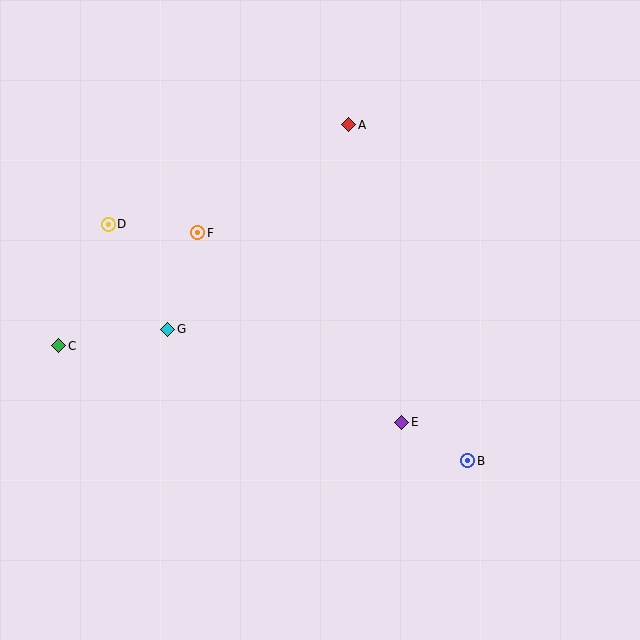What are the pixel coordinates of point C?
Point C is at (58, 346).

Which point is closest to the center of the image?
Point E at (402, 422) is closest to the center.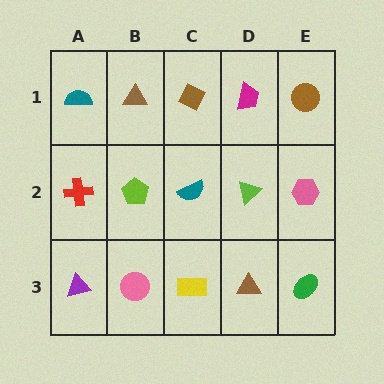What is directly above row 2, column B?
A brown triangle.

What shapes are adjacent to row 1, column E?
A pink hexagon (row 2, column E), a magenta trapezoid (row 1, column D).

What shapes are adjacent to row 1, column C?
A teal semicircle (row 2, column C), a brown triangle (row 1, column B), a magenta trapezoid (row 1, column D).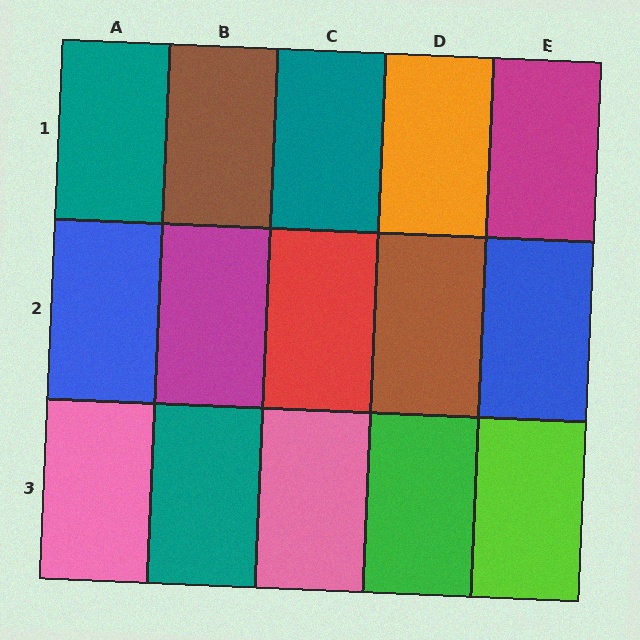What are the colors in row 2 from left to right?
Blue, magenta, red, brown, blue.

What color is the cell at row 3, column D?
Green.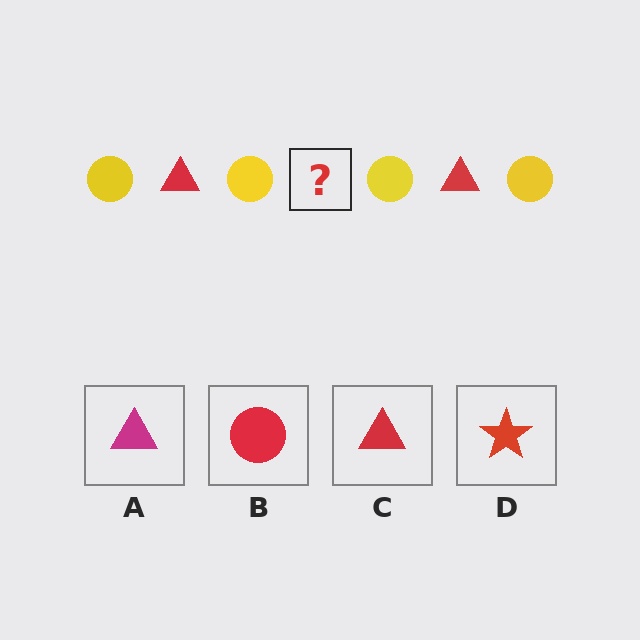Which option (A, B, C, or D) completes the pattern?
C.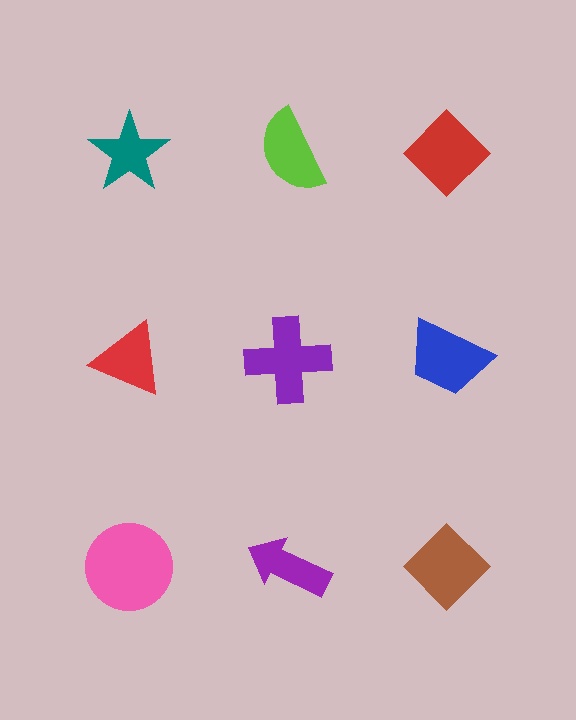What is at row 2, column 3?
A blue trapezoid.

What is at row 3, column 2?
A purple arrow.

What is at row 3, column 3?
A brown diamond.